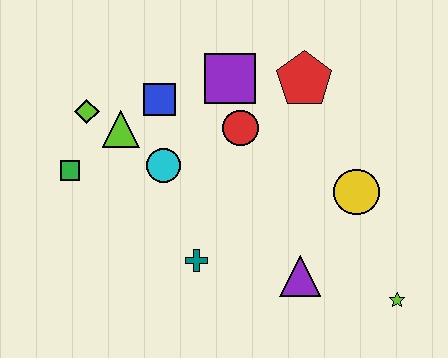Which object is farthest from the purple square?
The lime star is farthest from the purple square.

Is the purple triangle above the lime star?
Yes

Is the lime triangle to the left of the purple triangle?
Yes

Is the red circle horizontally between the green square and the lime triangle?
No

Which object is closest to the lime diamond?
The lime triangle is closest to the lime diamond.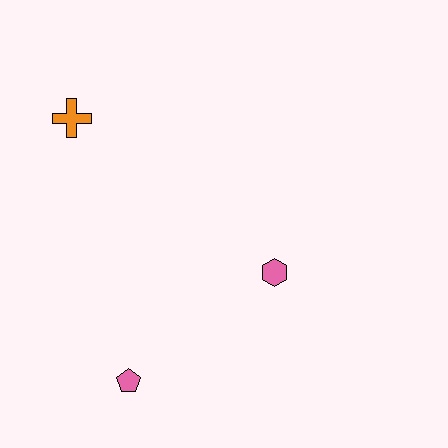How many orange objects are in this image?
There is 1 orange object.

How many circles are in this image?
There are no circles.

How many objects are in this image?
There are 3 objects.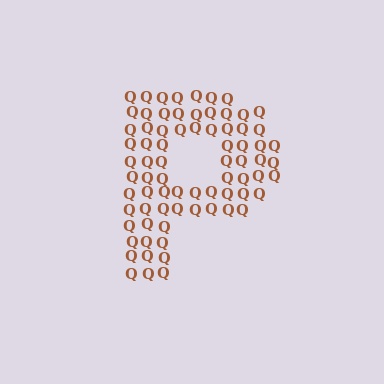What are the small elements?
The small elements are letter Q's.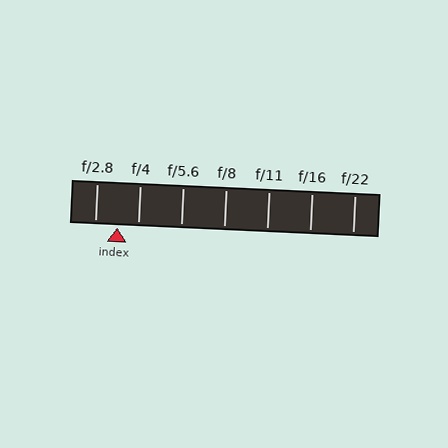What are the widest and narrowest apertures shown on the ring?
The widest aperture shown is f/2.8 and the narrowest is f/22.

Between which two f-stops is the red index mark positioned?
The index mark is between f/2.8 and f/4.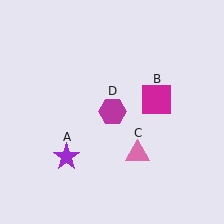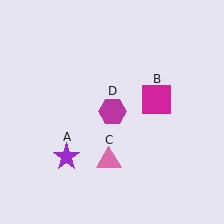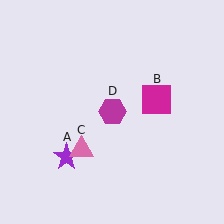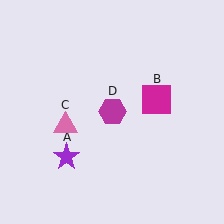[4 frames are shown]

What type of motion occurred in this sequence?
The pink triangle (object C) rotated clockwise around the center of the scene.